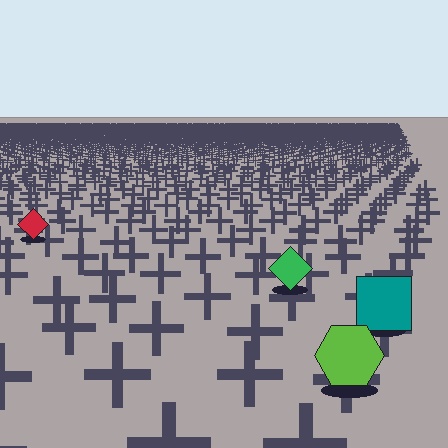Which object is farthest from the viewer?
The red diamond is farthest from the viewer. It appears smaller and the ground texture around it is denser.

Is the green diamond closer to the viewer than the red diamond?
Yes. The green diamond is closer — you can tell from the texture gradient: the ground texture is coarser near it.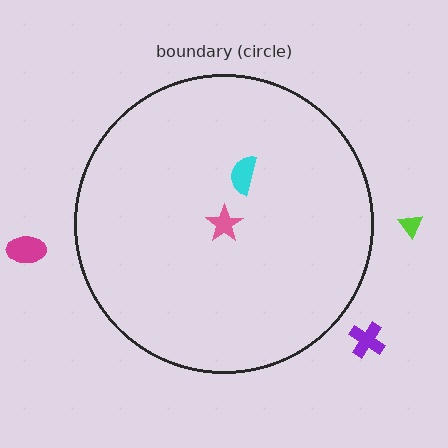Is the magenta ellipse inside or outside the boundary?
Outside.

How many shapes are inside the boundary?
2 inside, 3 outside.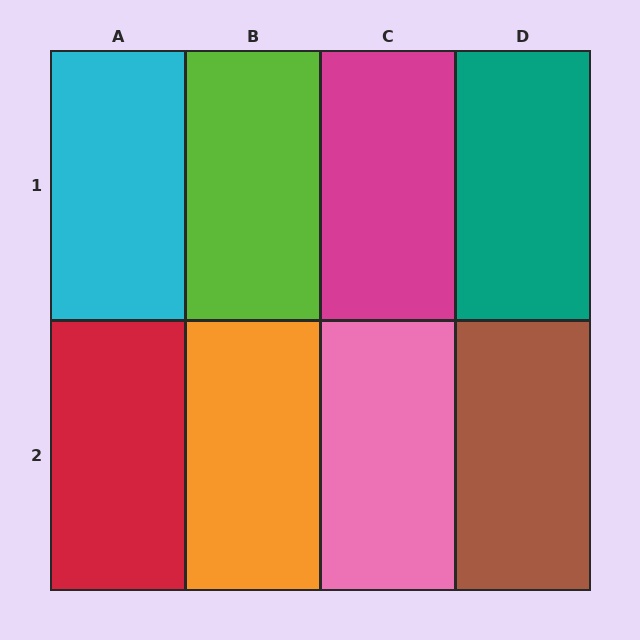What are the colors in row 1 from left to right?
Cyan, lime, magenta, teal.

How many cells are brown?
1 cell is brown.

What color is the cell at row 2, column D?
Brown.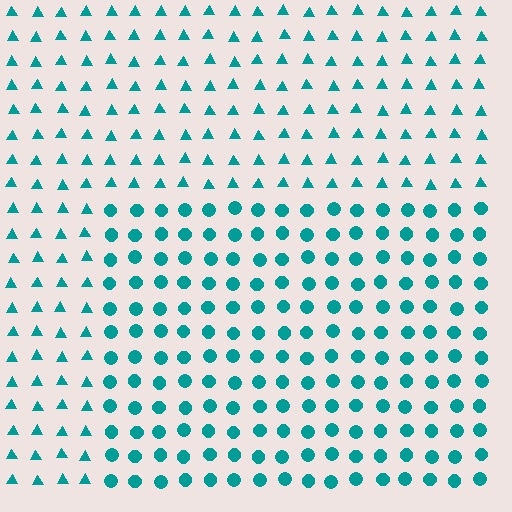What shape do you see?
I see a rectangle.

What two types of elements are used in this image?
The image uses circles inside the rectangle region and triangles outside it.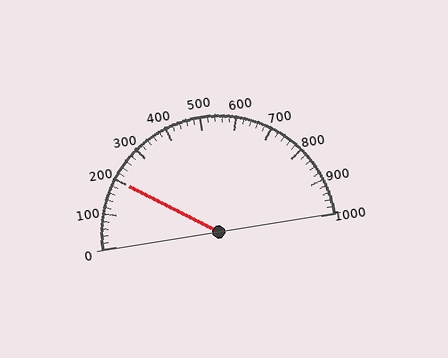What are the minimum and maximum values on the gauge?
The gauge ranges from 0 to 1000.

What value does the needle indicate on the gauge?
The needle indicates approximately 200.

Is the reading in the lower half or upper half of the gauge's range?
The reading is in the lower half of the range (0 to 1000).